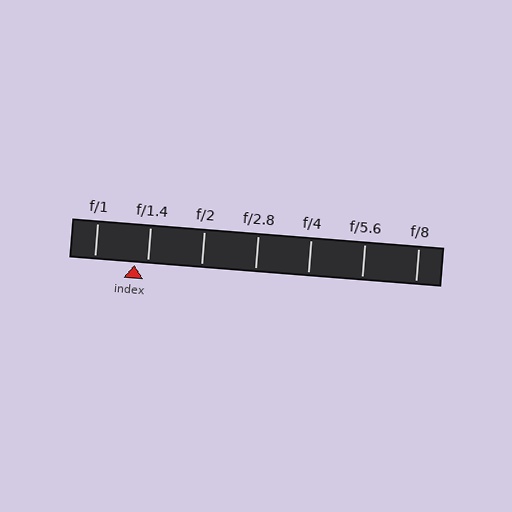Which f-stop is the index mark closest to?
The index mark is closest to f/1.4.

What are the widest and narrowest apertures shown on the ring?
The widest aperture shown is f/1 and the narrowest is f/8.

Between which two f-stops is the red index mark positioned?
The index mark is between f/1 and f/1.4.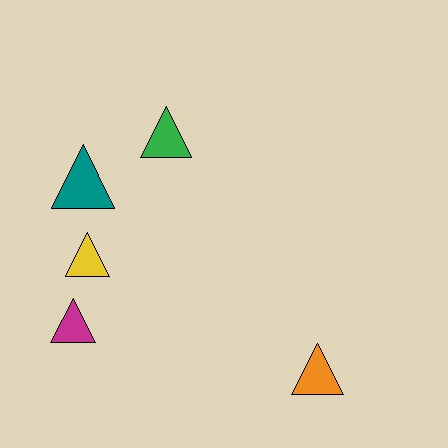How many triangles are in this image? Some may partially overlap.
There are 5 triangles.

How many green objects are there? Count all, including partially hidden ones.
There is 1 green object.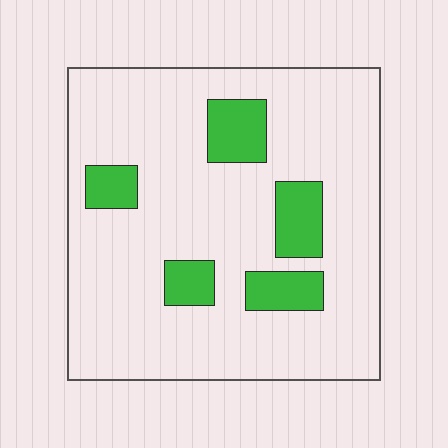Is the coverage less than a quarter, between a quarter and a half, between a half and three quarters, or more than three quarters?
Less than a quarter.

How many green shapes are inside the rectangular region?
5.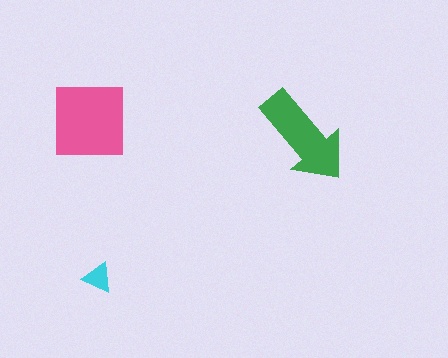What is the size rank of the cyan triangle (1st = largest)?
3rd.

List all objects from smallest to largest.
The cyan triangle, the green arrow, the pink square.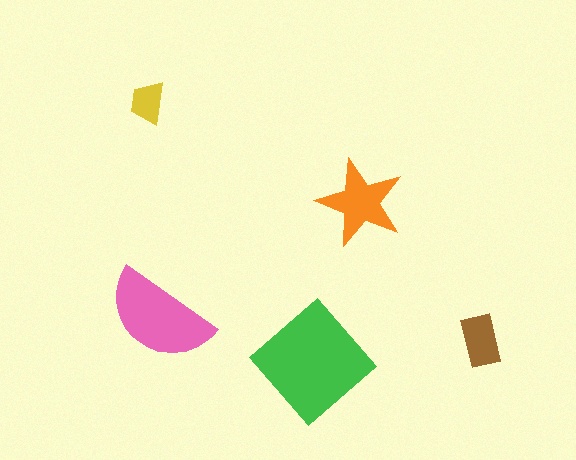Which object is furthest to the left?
The yellow trapezoid is leftmost.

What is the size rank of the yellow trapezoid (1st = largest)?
5th.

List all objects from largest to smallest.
The green diamond, the pink semicircle, the orange star, the brown rectangle, the yellow trapezoid.